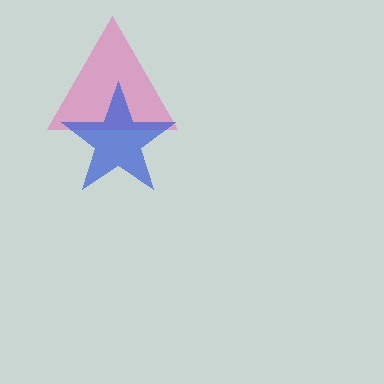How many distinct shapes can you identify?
There are 2 distinct shapes: a pink triangle, a blue star.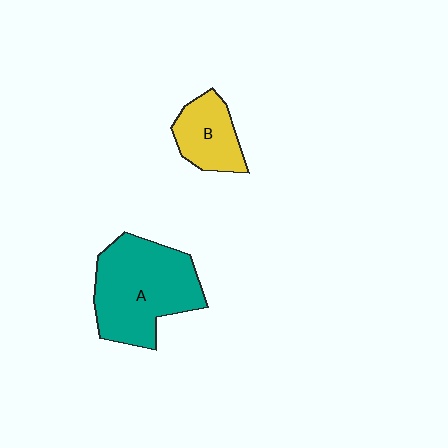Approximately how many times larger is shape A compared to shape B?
Approximately 2.2 times.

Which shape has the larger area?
Shape A (teal).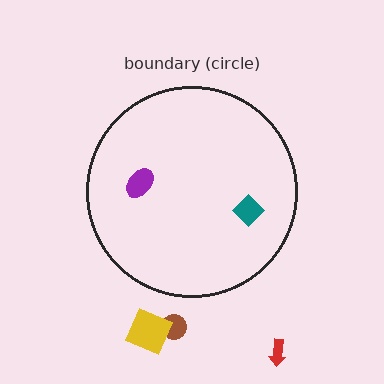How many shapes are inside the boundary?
2 inside, 3 outside.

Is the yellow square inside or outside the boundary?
Outside.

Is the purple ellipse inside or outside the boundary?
Inside.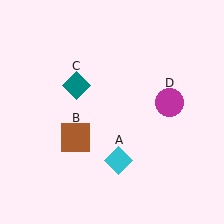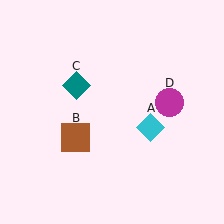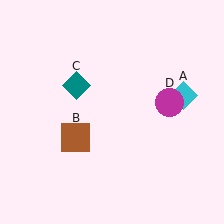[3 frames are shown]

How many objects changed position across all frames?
1 object changed position: cyan diamond (object A).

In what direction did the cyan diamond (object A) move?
The cyan diamond (object A) moved up and to the right.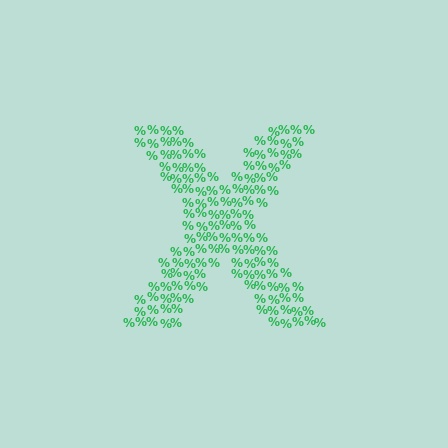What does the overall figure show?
The overall figure shows the letter X.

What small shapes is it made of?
It is made of small percent signs.